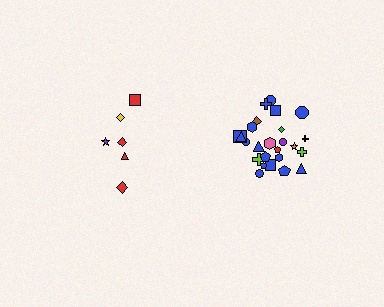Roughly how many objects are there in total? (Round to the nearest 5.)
Roughly 30 objects in total.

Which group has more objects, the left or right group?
The right group.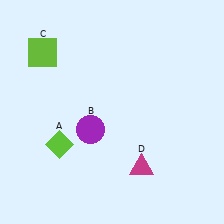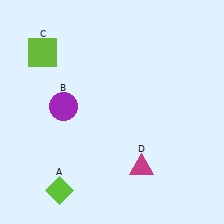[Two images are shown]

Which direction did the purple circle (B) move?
The purple circle (B) moved left.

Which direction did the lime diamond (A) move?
The lime diamond (A) moved down.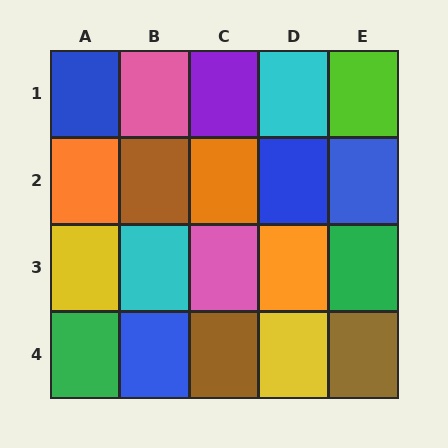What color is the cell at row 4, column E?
Brown.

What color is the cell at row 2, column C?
Orange.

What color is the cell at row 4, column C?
Brown.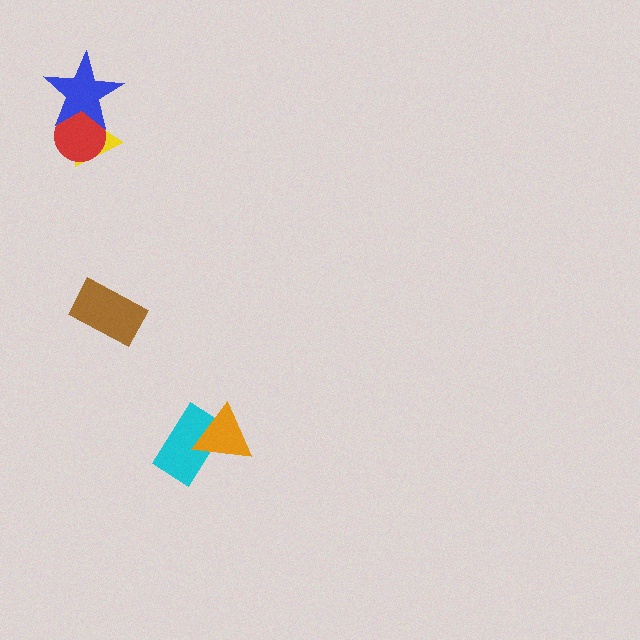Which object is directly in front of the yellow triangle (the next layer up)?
The red circle is directly in front of the yellow triangle.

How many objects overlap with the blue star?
2 objects overlap with the blue star.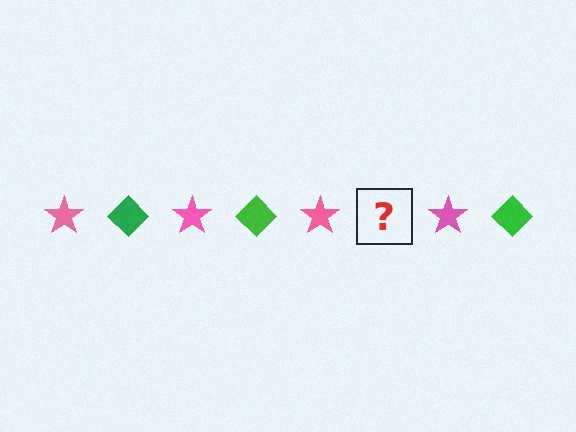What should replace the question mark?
The question mark should be replaced with a green diamond.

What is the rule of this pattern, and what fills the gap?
The rule is that the pattern alternates between pink star and green diamond. The gap should be filled with a green diamond.